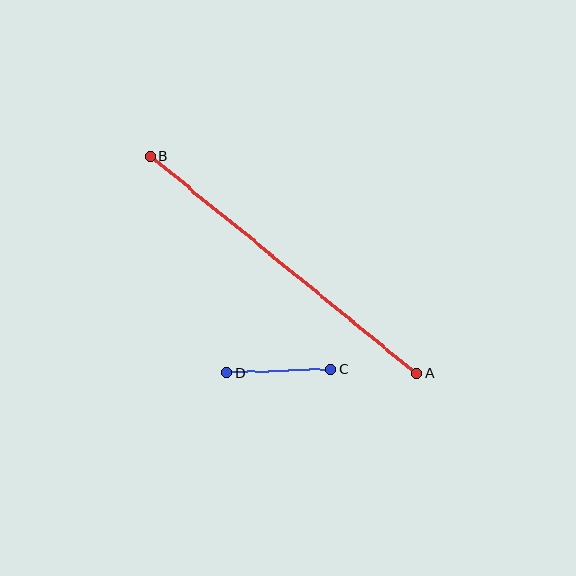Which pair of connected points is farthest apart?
Points A and B are farthest apart.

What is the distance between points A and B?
The distance is approximately 343 pixels.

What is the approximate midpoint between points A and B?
The midpoint is at approximately (283, 265) pixels.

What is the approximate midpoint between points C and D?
The midpoint is at approximately (278, 371) pixels.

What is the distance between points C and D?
The distance is approximately 105 pixels.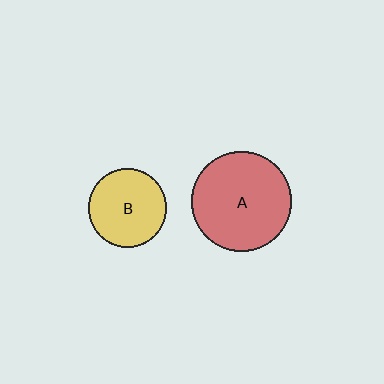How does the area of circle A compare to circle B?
Approximately 1.6 times.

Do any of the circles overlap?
No, none of the circles overlap.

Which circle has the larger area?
Circle A (red).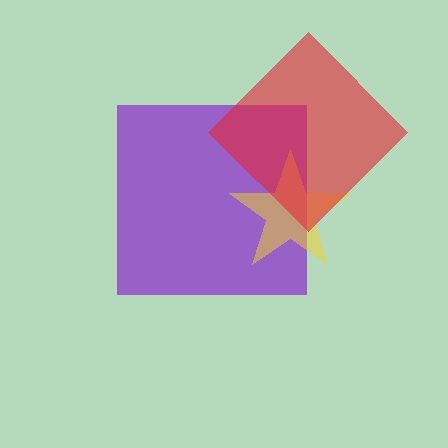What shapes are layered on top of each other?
The layered shapes are: a purple square, a yellow star, a red diamond.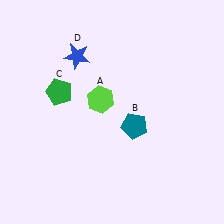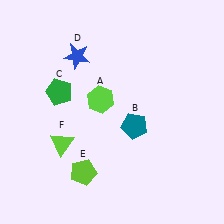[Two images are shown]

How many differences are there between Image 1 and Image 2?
There are 2 differences between the two images.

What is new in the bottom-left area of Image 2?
A lime pentagon (E) was added in the bottom-left area of Image 2.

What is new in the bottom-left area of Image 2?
A lime triangle (F) was added in the bottom-left area of Image 2.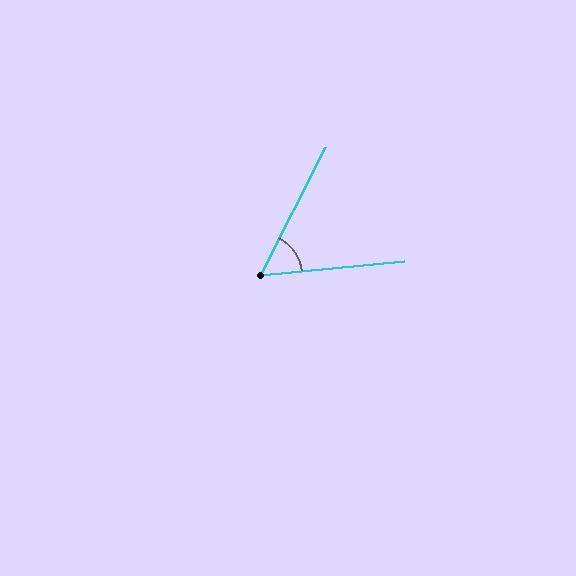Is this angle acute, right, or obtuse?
It is acute.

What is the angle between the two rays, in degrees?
Approximately 57 degrees.